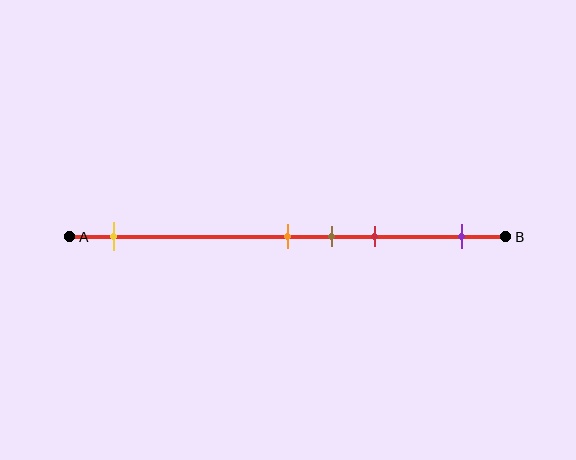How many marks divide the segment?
There are 5 marks dividing the segment.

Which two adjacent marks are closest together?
The orange and brown marks are the closest adjacent pair.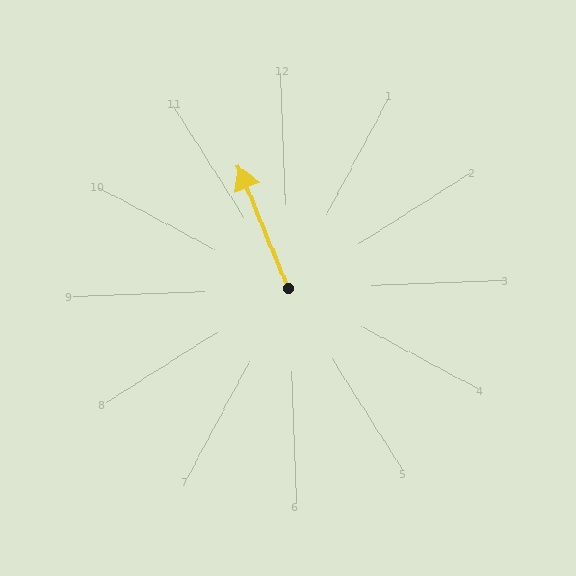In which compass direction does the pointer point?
North.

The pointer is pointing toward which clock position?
Roughly 11 o'clock.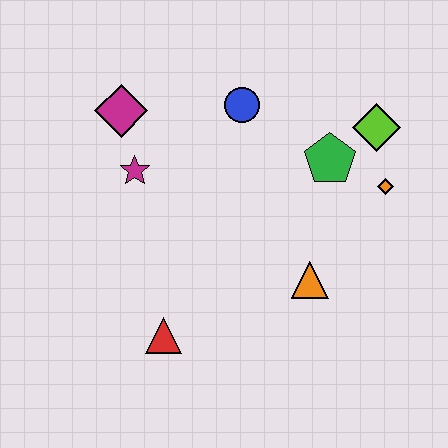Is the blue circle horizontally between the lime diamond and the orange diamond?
No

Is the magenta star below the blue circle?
Yes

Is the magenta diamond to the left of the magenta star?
Yes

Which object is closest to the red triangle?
The orange triangle is closest to the red triangle.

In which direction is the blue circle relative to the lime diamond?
The blue circle is to the left of the lime diamond.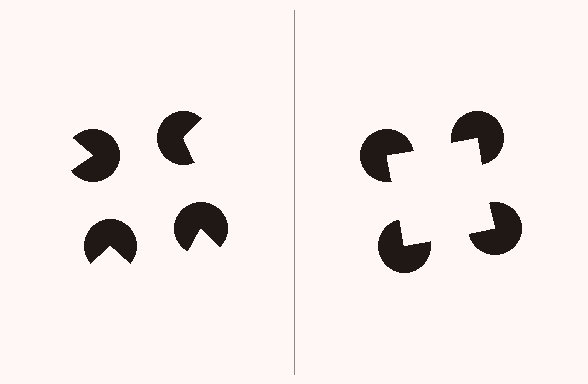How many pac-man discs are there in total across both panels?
8 — 4 on each side.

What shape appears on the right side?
An illusory square.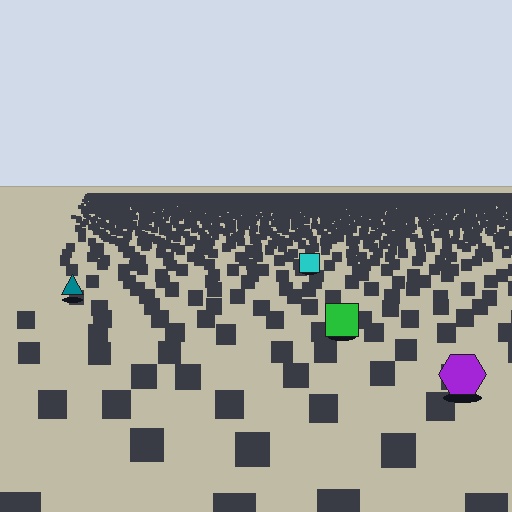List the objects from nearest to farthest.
From nearest to farthest: the purple hexagon, the green square, the teal triangle, the cyan square.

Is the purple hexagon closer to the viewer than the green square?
Yes. The purple hexagon is closer — you can tell from the texture gradient: the ground texture is coarser near it.